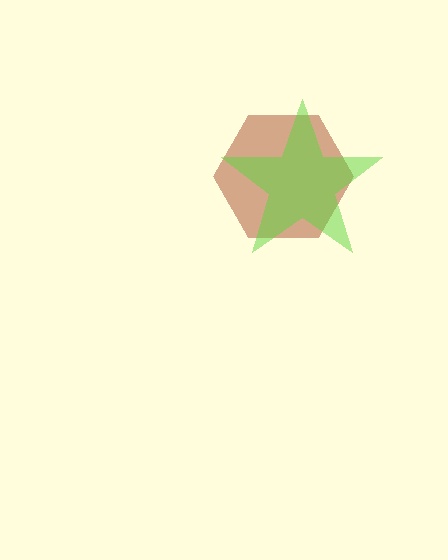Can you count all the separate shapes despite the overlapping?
Yes, there are 2 separate shapes.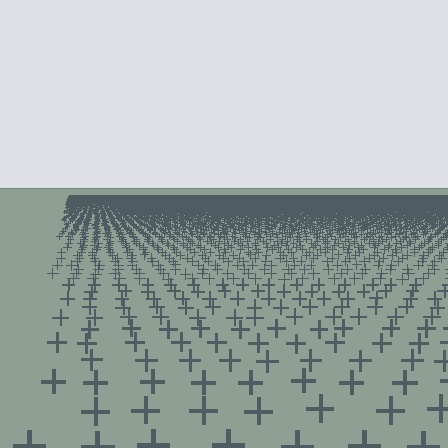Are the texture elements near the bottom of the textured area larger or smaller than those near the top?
Larger. Near the bottom, elements are closer to the viewer and appear at a bigger on-screen size.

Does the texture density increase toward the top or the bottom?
Density increases toward the top.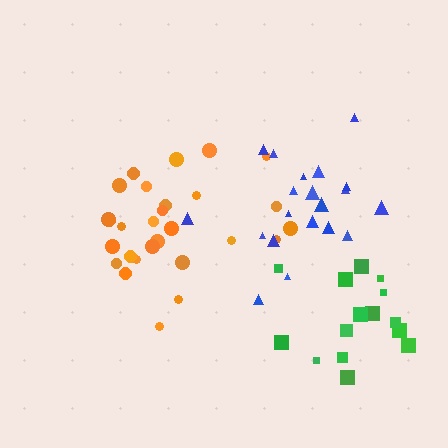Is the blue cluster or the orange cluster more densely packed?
Blue.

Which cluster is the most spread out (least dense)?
Orange.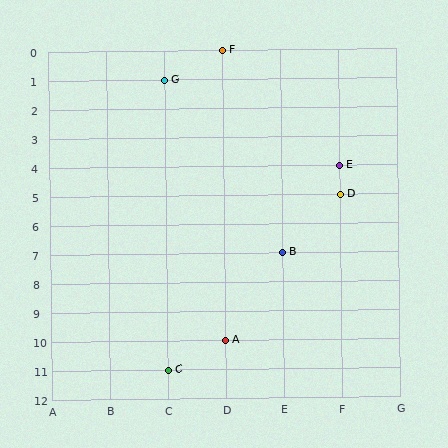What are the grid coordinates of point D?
Point D is at grid coordinates (F, 5).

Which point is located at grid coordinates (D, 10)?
Point A is at (D, 10).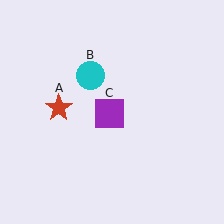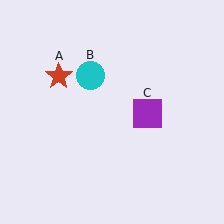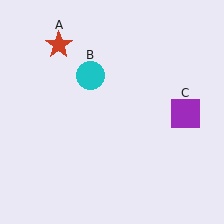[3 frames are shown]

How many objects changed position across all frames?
2 objects changed position: red star (object A), purple square (object C).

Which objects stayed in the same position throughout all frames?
Cyan circle (object B) remained stationary.